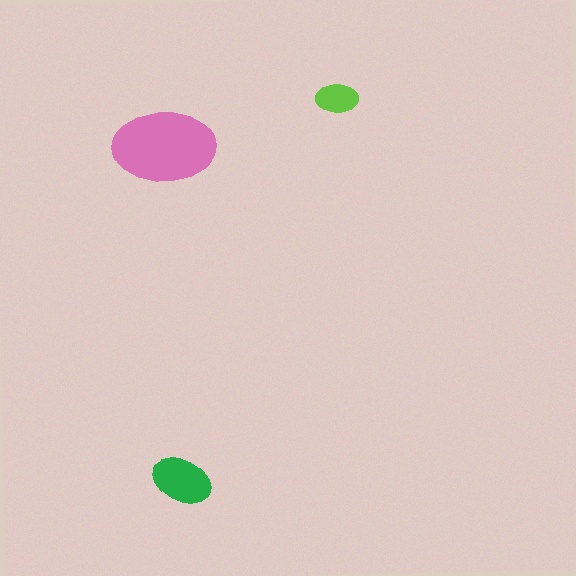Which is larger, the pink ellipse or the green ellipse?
The pink one.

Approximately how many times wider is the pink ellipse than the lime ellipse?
About 2.5 times wider.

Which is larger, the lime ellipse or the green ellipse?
The green one.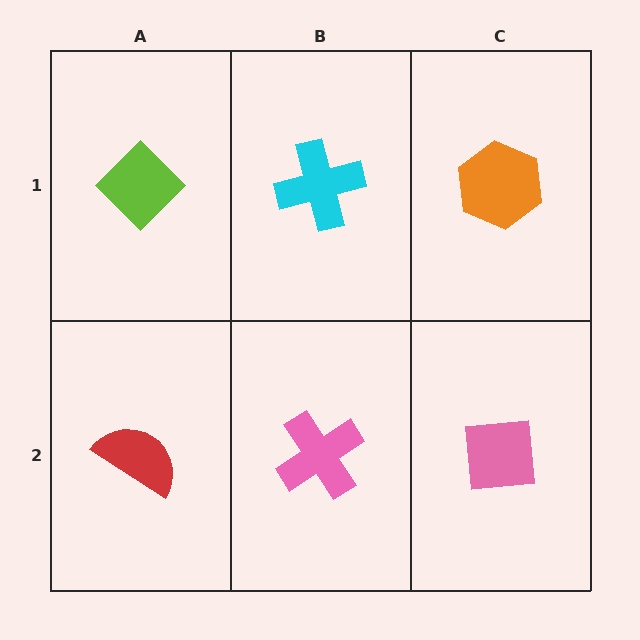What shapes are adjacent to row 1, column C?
A pink square (row 2, column C), a cyan cross (row 1, column B).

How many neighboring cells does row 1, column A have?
2.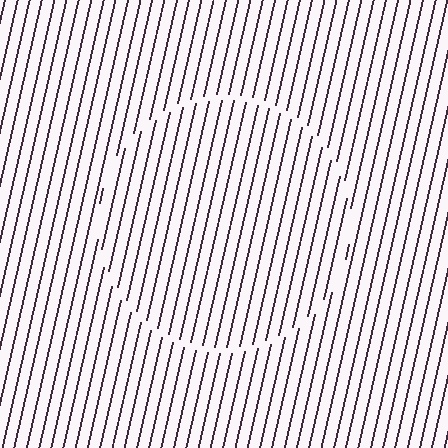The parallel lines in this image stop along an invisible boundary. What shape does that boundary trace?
An illusory circle. The interior of the shape contains the same grating, shifted by half a period — the contour is defined by the phase discontinuity where line-ends from the inner and outer gratings abut.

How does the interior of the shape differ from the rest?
The interior of the shape contains the same grating, shifted by half a period — the contour is defined by the phase discontinuity where line-ends from the inner and outer gratings abut.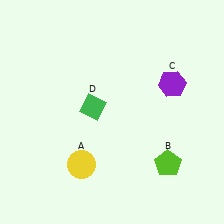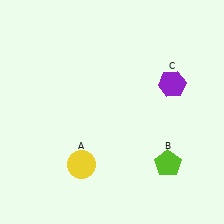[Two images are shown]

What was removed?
The green diamond (D) was removed in Image 2.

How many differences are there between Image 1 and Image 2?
There is 1 difference between the two images.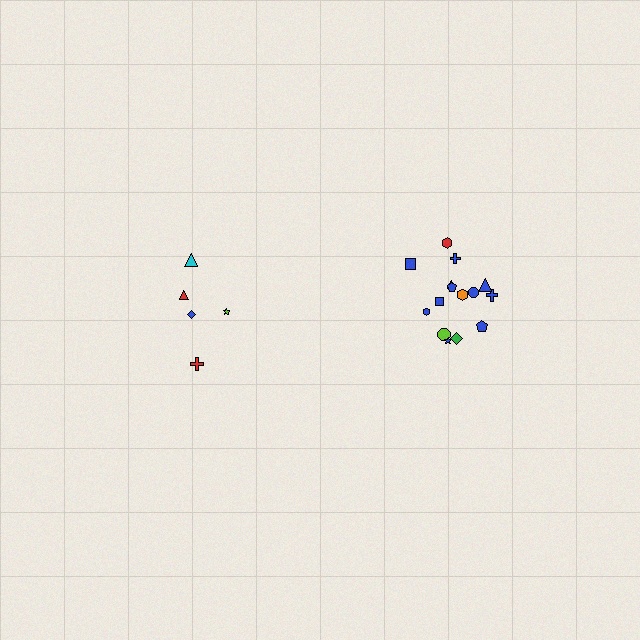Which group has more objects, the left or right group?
The right group.